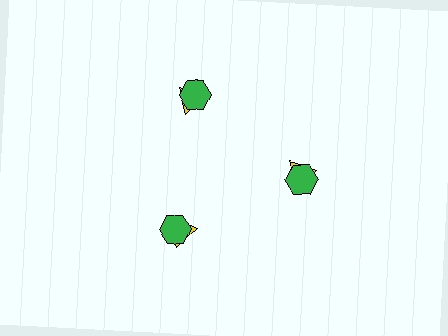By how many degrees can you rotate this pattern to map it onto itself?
The pattern maps onto itself every 120 degrees of rotation.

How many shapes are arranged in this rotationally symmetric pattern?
There are 6 shapes, arranged in 3 groups of 2.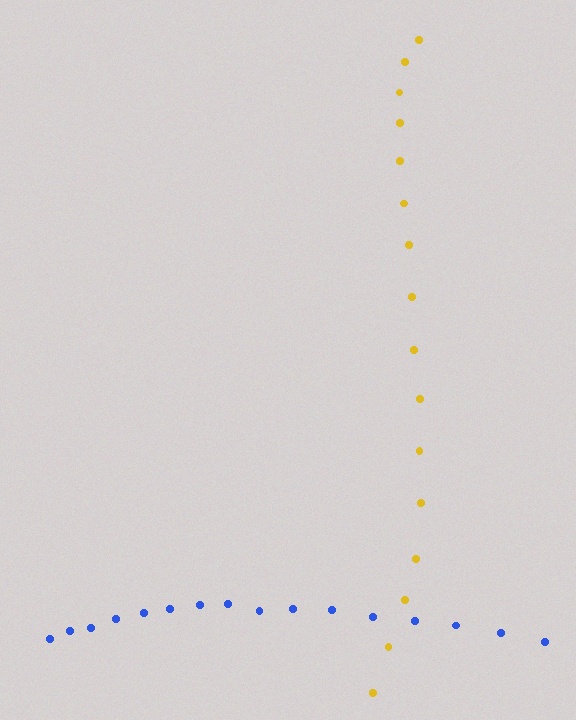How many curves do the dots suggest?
There are 2 distinct paths.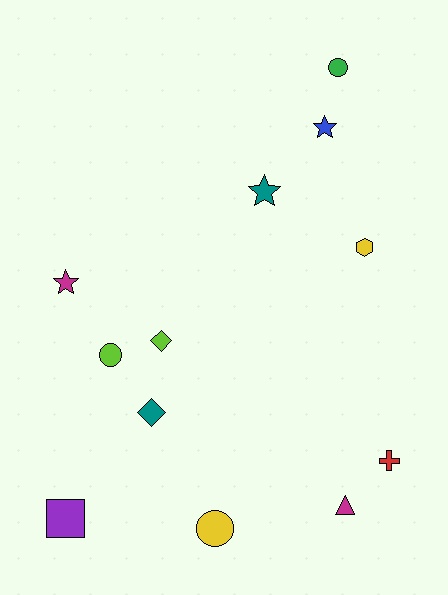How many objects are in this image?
There are 12 objects.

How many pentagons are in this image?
There are no pentagons.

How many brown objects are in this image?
There are no brown objects.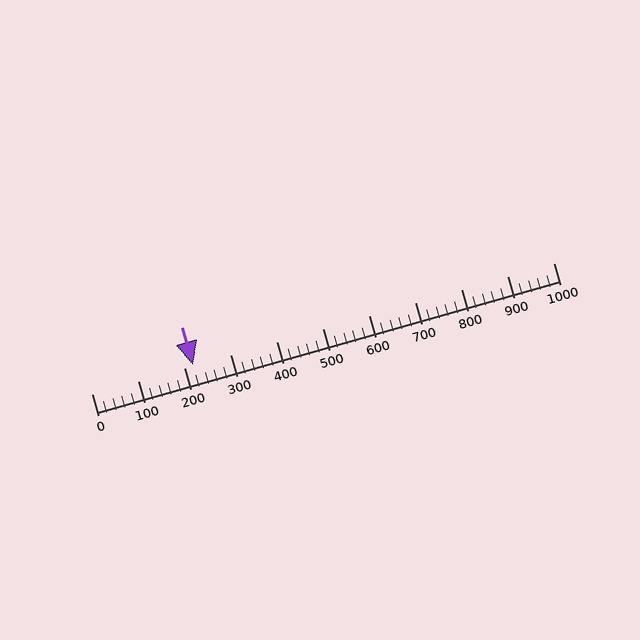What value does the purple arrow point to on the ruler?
The purple arrow points to approximately 220.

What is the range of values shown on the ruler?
The ruler shows values from 0 to 1000.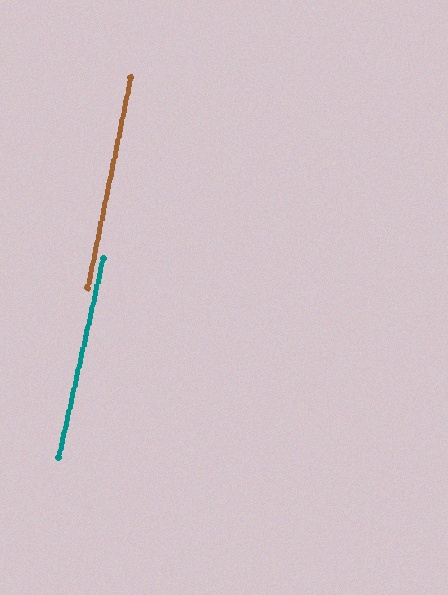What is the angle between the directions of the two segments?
Approximately 1 degree.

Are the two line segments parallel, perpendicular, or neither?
Parallel — their directions differ by only 0.9°.